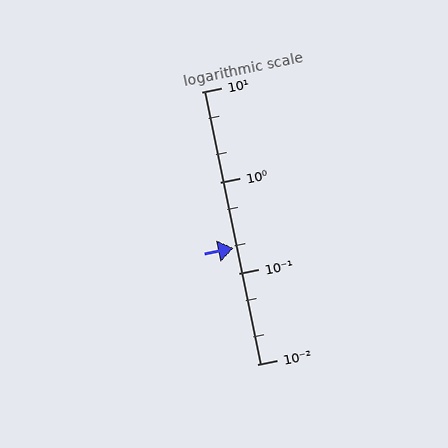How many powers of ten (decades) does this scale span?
The scale spans 3 decades, from 0.01 to 10.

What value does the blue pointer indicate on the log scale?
The pointer indicates approximately 0.19.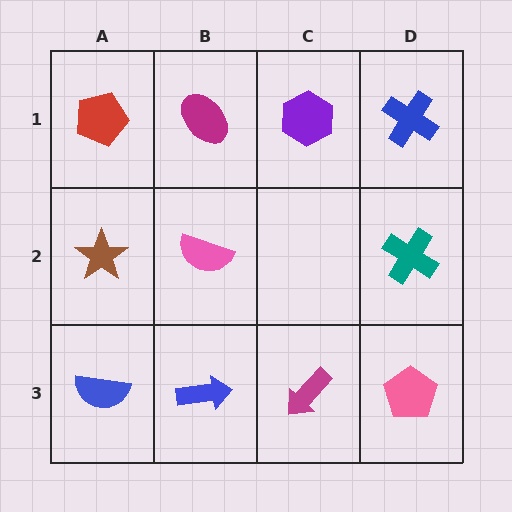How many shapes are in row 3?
4 shapes.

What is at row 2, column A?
A brown star.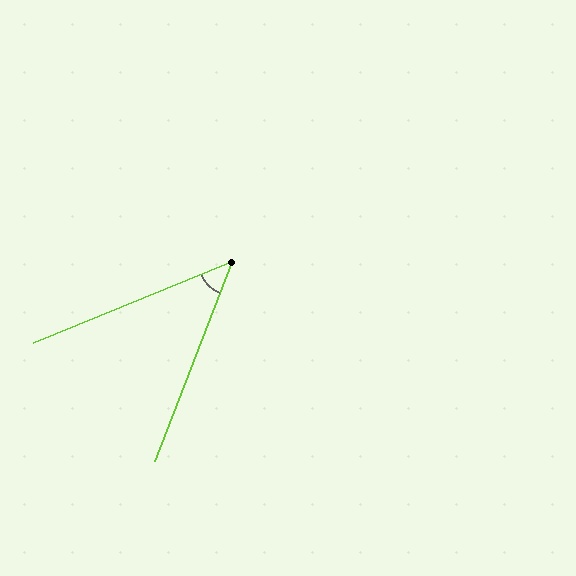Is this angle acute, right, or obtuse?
It is acute.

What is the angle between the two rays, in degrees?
Approximately 46 degrees.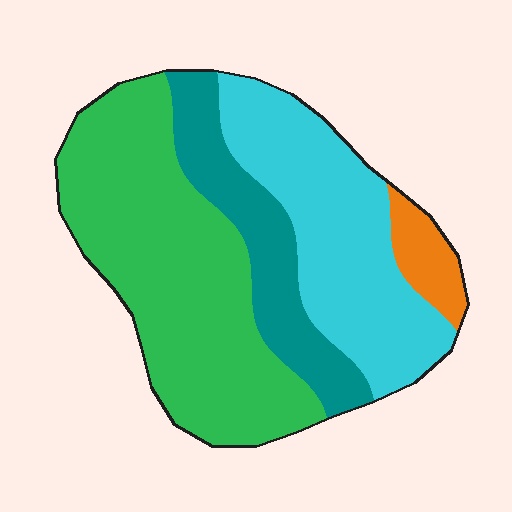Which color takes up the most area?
Green, at roughly 45%.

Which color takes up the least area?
Orange, at roughly 5%.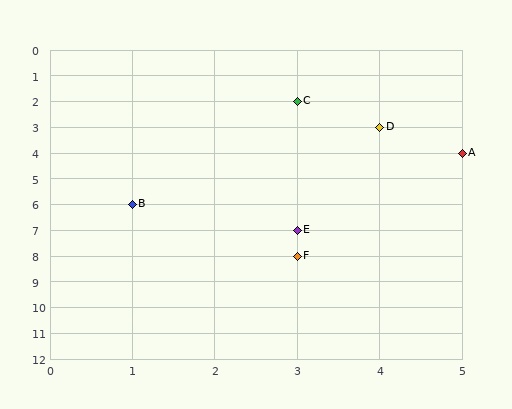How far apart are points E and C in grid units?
Points E and C are 5 rows apart.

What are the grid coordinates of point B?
Point B is at grid coordinates (1, 6).